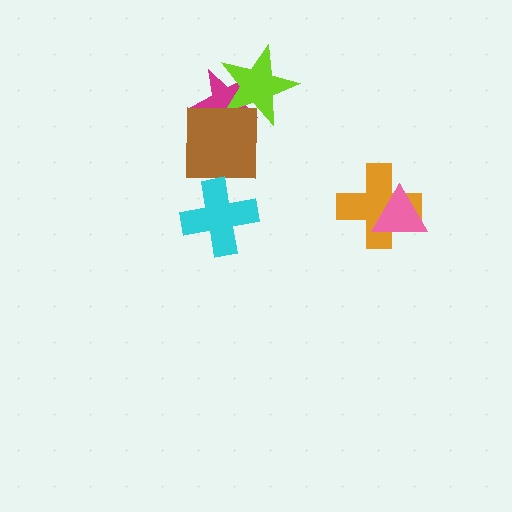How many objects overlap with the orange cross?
1 object overlaps with the orange cross.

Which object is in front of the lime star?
The brown square is in front of the lime star.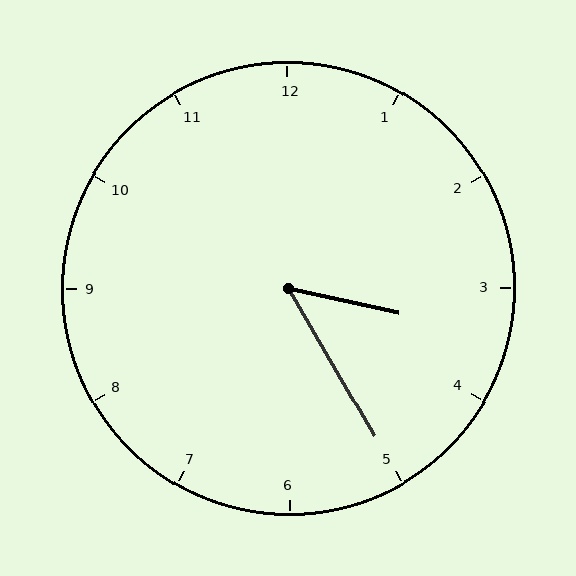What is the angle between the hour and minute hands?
Approximately 48 degrees.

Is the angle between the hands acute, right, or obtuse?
It is acute.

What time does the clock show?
3:25.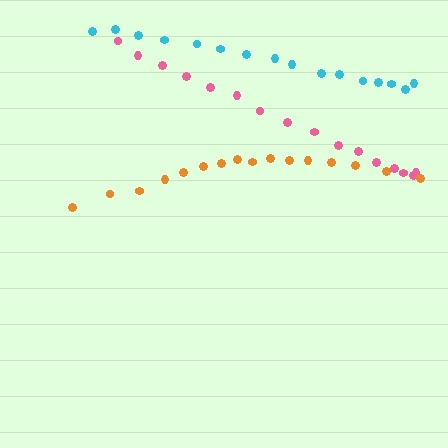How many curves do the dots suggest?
There are 3 distinct paths.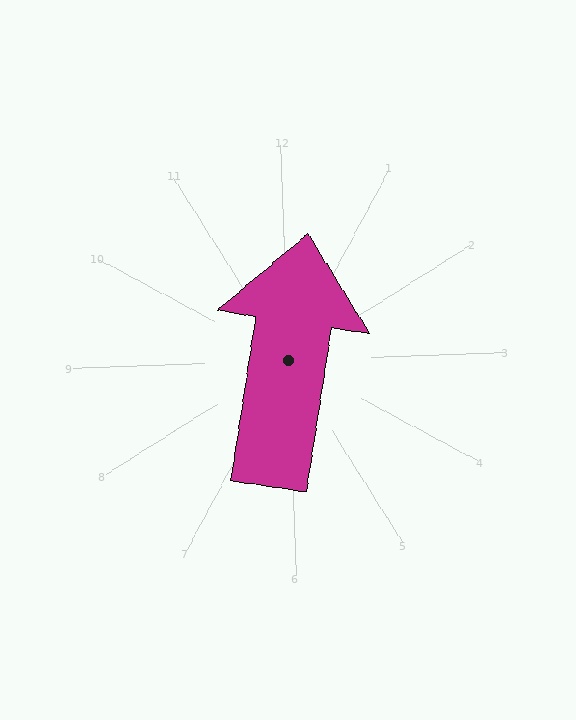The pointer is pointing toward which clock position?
Roughly 12 o'clock.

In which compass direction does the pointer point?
North.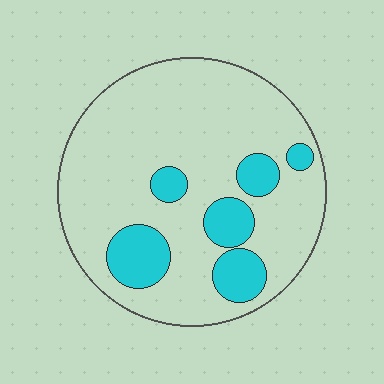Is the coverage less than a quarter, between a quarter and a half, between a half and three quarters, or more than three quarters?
Less than a quarter.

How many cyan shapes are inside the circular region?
6.